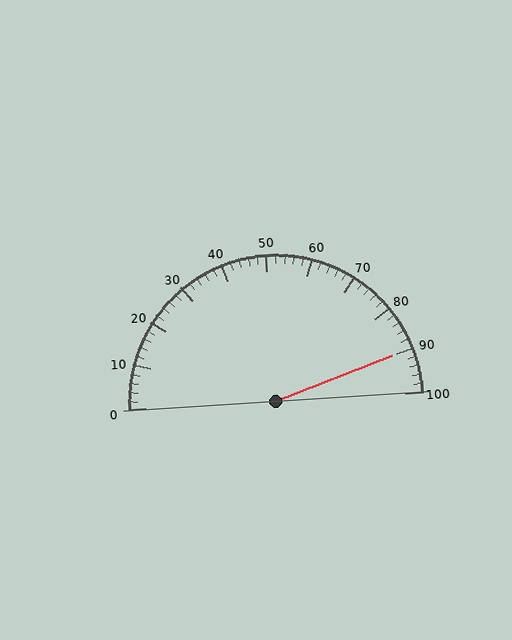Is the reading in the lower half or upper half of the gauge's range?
The reading is in the upper half of the range (0 to 100).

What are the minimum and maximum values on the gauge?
The gauge ranges from 0 to 100.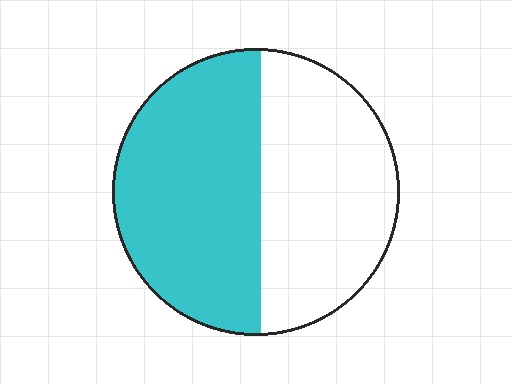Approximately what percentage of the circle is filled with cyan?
Approximately 50%.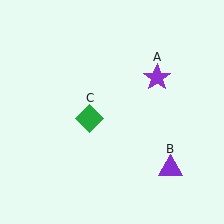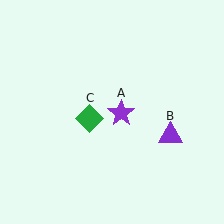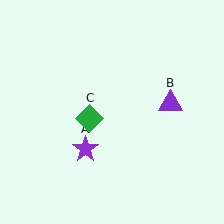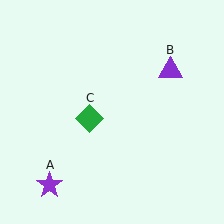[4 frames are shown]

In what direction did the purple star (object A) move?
The purple star (object A) moved down and to the left.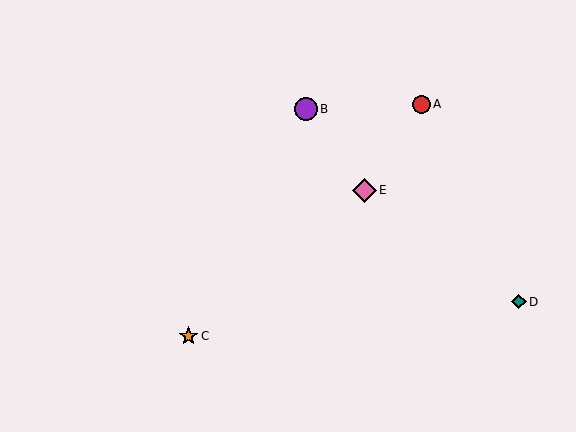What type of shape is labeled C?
Shape C is an orange star.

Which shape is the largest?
The pink diamond (labeled E) is the largest.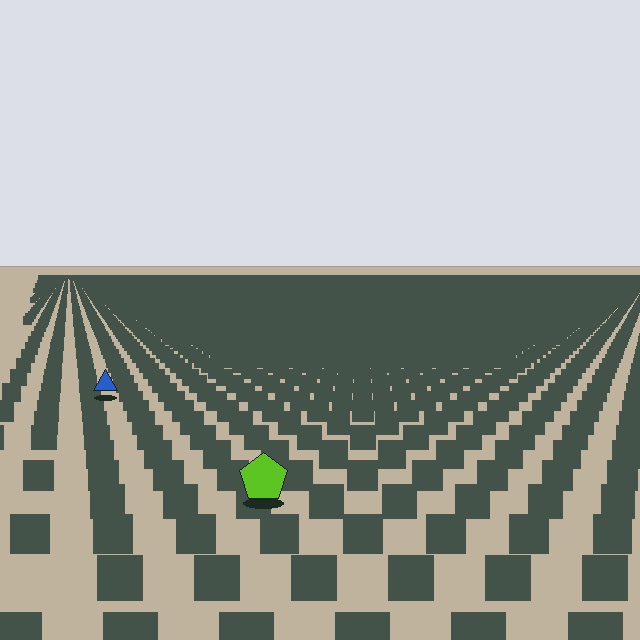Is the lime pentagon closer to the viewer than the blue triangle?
Yes. The lime pentagon is closer — you can tell from the texture gradient: the ground texture is coarser near it.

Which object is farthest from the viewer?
The blue triangle is farthest from the viewer. It appears smaller and the ground texture around it is denser.